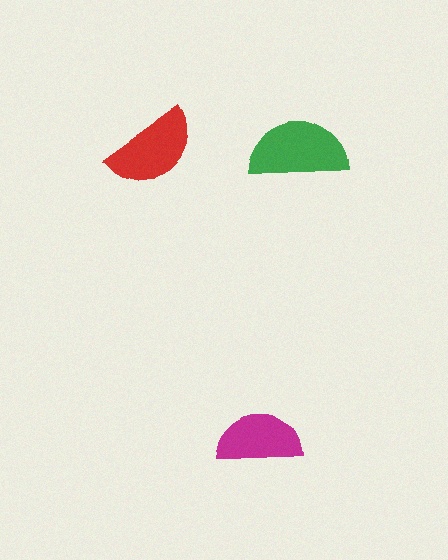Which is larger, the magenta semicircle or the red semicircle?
The red one.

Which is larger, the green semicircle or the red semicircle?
The green one.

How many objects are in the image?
There are 3 objects in the image.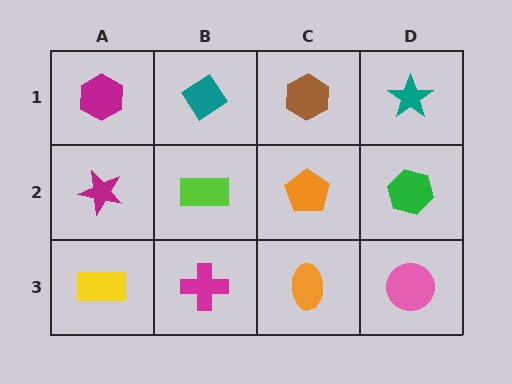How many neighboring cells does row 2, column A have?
3.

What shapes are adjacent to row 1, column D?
A green hexagon (row 2, column D), a brown hexagon (row 1, column C).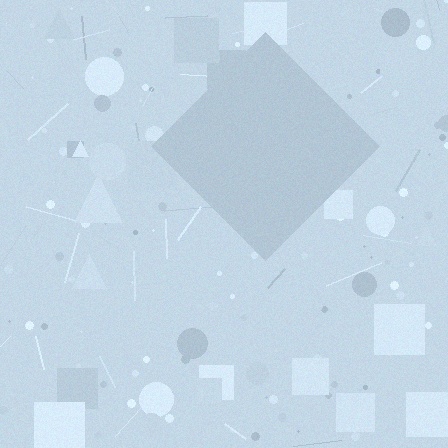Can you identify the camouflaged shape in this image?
The camouflaged shape is a diamond.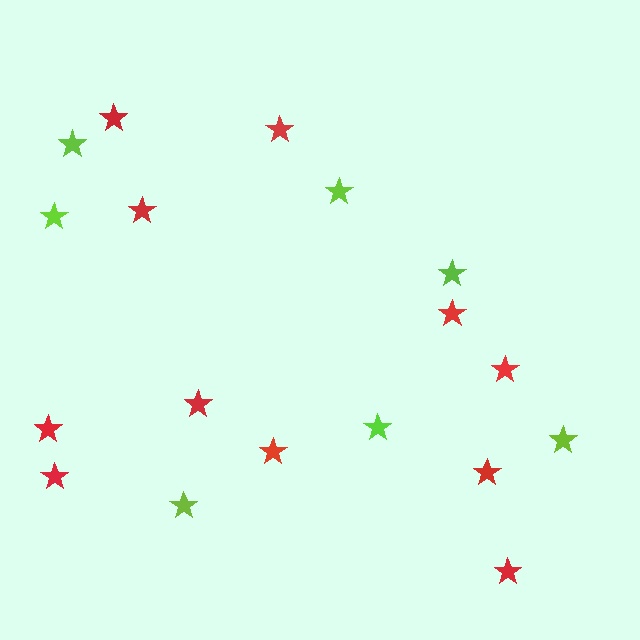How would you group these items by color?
There are 2 groups: one group of lime stars (7) and one group of red stars (11).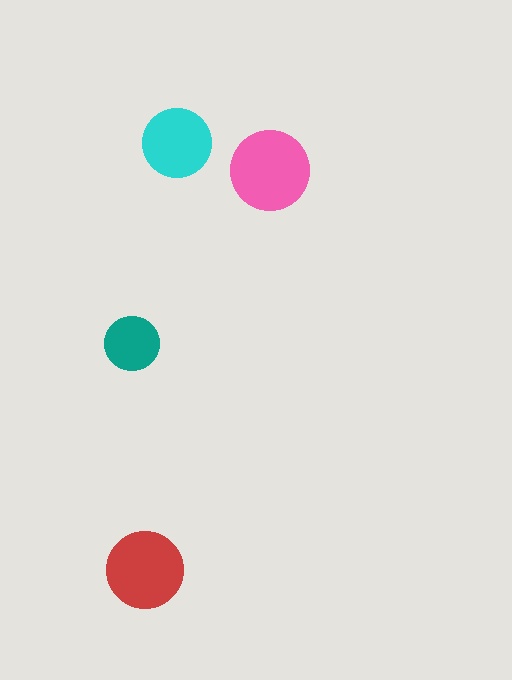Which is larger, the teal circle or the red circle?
The red one.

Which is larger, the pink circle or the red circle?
The pink one.